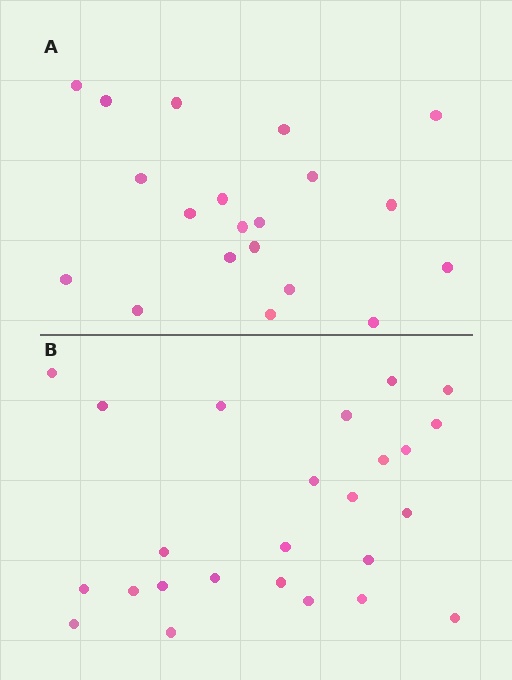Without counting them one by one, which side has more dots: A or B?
Region B (the bottom region) has more dots.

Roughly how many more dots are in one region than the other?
Region B has about 5 more dots than region A.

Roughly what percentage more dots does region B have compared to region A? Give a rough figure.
About 25% more.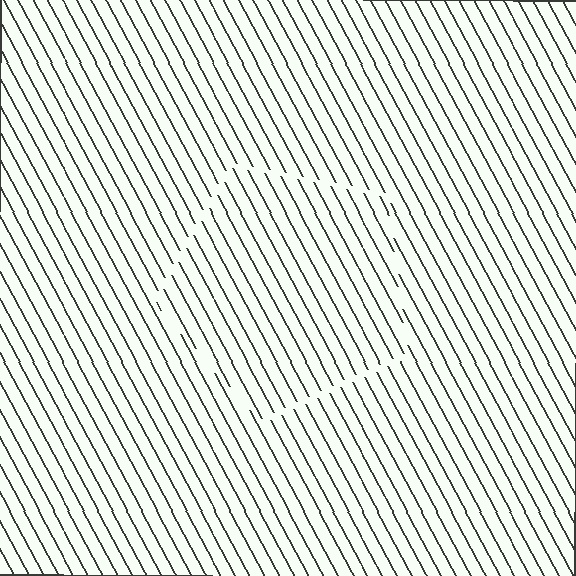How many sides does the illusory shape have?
5 sides — the line-ends trace a pentagon.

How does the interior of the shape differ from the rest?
The interior of the shape contains the same grating, shifted by half a period — the contour is defined by the phase discontinuity where line-ends from the inner and outer gratings abut.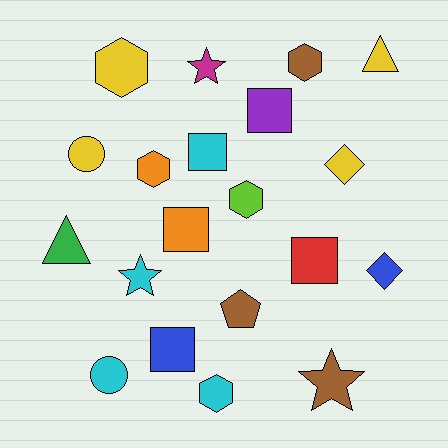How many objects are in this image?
There are 20 objects.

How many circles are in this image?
There are 2 circles.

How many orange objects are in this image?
There are 2 orange objects.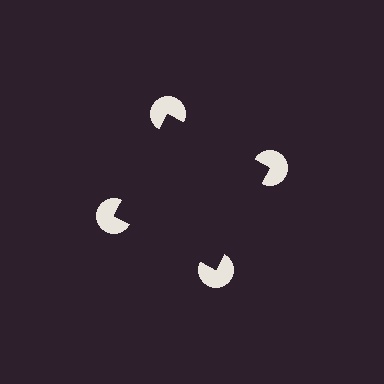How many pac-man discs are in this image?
There are 4 — one at each vertex of the illusory square.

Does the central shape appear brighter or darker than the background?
It typically appears slightly darker than the background, even though no actual brightness change is drawn.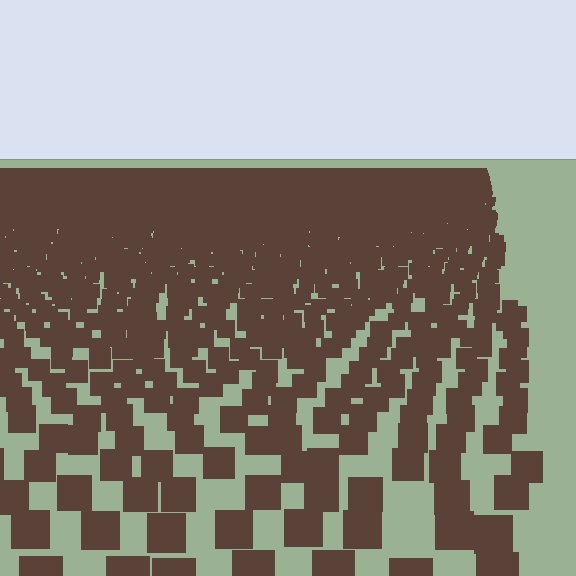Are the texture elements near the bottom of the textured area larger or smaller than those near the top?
Larger. Near the bottom, elements are closer to the viewer and appear at a bigger on-screen size.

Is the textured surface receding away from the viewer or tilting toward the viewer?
The surface is receding away from the viewer. Texture elements get smaller and denser toward the top.